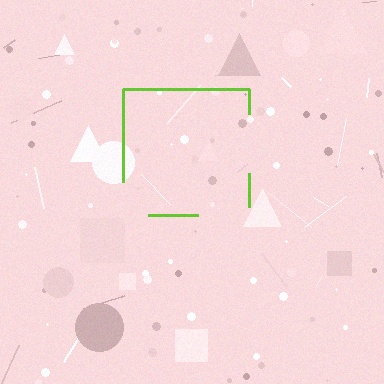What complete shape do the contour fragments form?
The contour fragments form a square.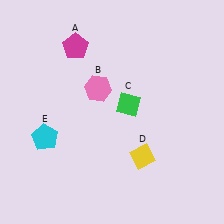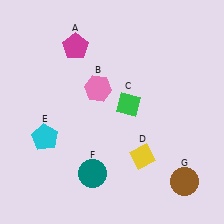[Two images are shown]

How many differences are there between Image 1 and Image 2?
There are 2 differences between the two images.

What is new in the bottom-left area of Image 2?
A teal circle (F) was added in the bottom-left area of Image 2.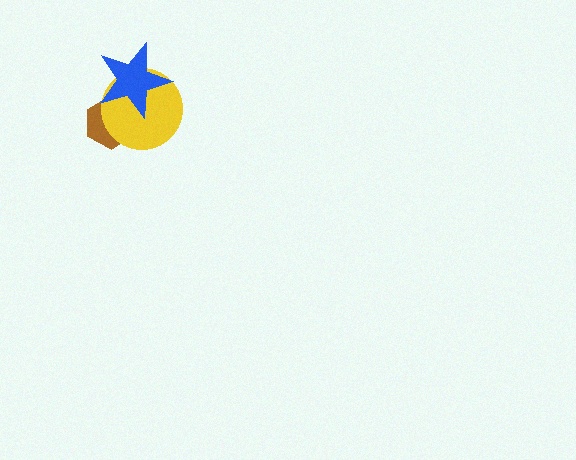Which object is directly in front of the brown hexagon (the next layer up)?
The yellow circle is directly in front of the brown hexagon.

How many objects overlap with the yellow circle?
2 objects overlap with the yellow circle.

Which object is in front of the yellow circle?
The blue star is in front of the yellow circle.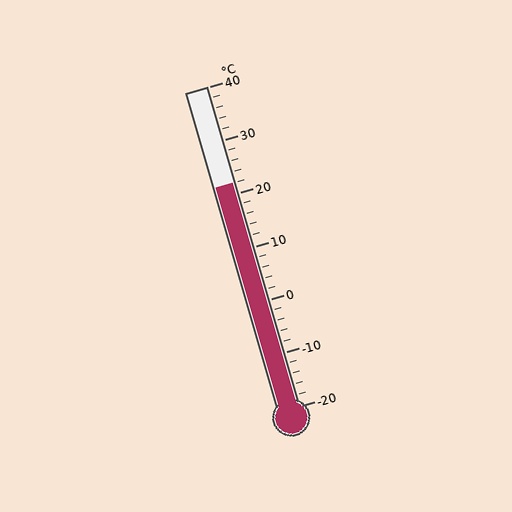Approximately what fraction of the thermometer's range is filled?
The thermometer is filled to approximately 70% of its range.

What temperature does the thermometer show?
The thermometer shows approximately 22°C.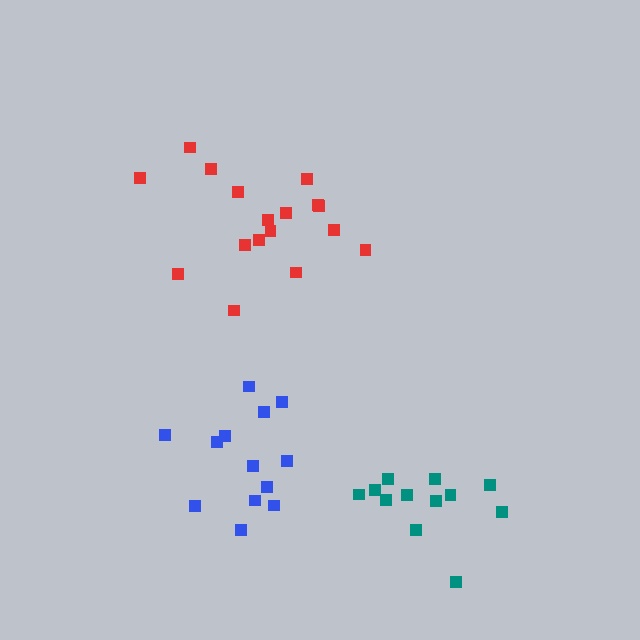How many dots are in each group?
Group 1: 17 dots, Group 2: 13 dots, Group 3: 12 dots (42 total).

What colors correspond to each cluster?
The clusters are colored: red, blue, teal.